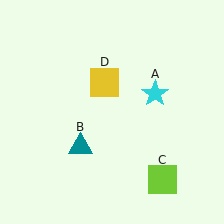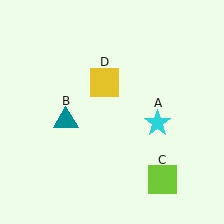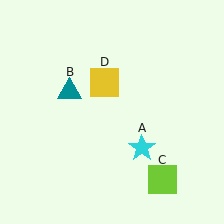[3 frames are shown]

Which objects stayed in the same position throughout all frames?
Lime square (object C) and yellow square (object D) remained stationary.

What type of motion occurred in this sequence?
The cyan star (object A), teal triangle (object B) rotated clockwise around the center of the scene.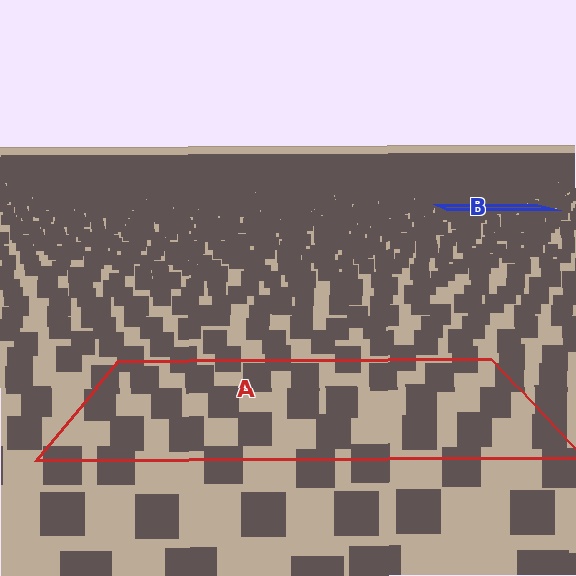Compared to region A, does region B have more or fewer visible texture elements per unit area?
Region B has more texture elements per unit area — they are packed more densely because it is farther away.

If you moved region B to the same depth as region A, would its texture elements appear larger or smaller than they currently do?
They would appear larger. At a closer depth, the same texture elements are projected at a bigger on-screen size.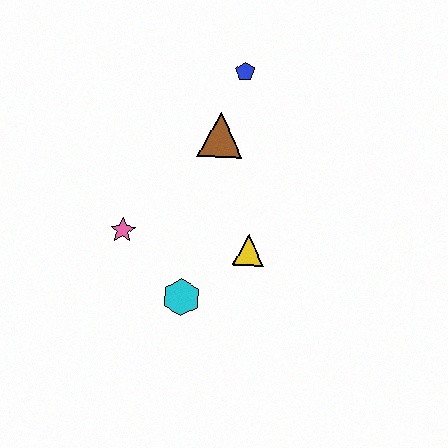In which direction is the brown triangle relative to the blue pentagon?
The brown triangle is below the blue pentagon.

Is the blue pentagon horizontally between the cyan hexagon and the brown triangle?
No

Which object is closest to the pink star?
The cyan hexagon is closest to the pink star.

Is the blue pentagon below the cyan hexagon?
No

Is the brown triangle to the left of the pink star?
No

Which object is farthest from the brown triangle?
The cyan hexagon is farthest from the brown triangle.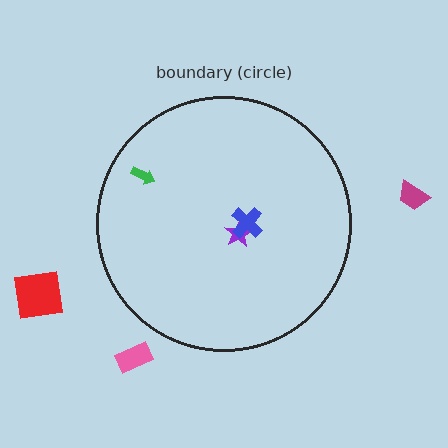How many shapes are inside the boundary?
3 inside, 3 outside.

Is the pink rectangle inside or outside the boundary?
Outside.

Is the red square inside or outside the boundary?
Outside.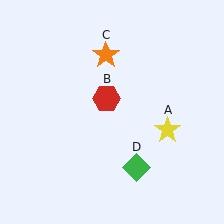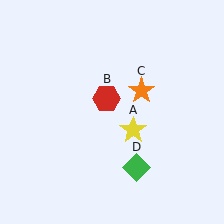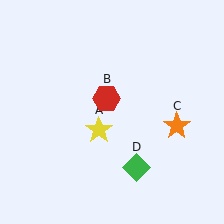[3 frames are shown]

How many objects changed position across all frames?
2 objects changed position: yellow star (object A), orange star (object C).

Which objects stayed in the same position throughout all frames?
Red hexagon (object B) and green diamond (object D) remained stationary.